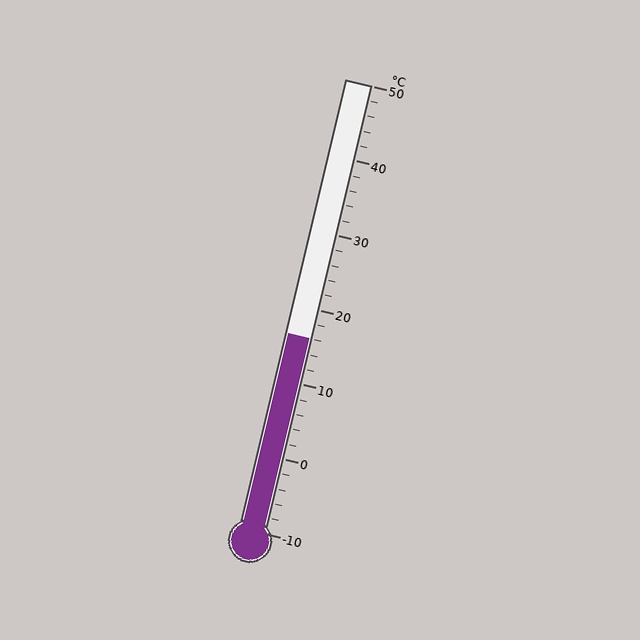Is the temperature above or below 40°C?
The temperature is below 40°C.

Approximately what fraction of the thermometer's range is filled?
The thermometer is filled to approximately 45% of its range.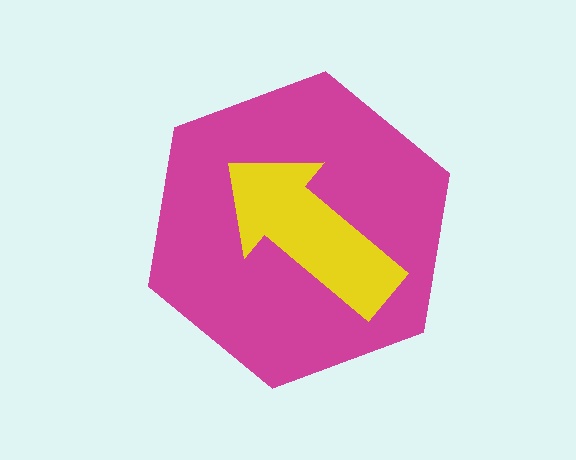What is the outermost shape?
The magenta hexagon.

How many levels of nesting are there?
2.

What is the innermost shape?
The yellow arrow.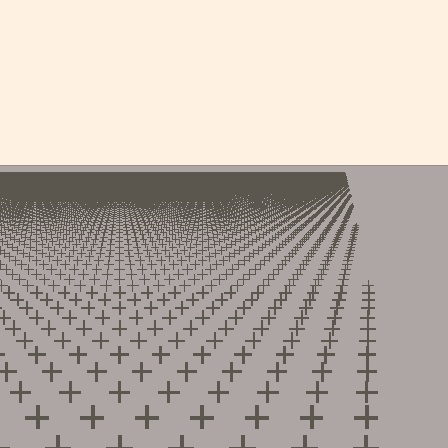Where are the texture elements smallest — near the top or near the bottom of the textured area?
Near the top.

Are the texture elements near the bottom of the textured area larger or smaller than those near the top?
Larger. Near the bottom, elements are closer to the viewer and appear at a bigger on-screen size.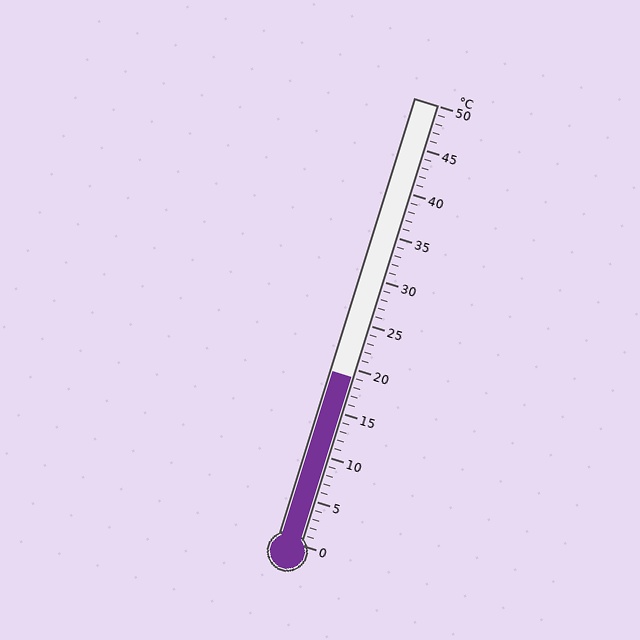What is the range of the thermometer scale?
The thermometer scale ranges from 0°C to 50°C.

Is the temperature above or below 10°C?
The temperature is above 10°C.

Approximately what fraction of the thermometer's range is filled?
The thermometer is filled to approximately 40% of its range.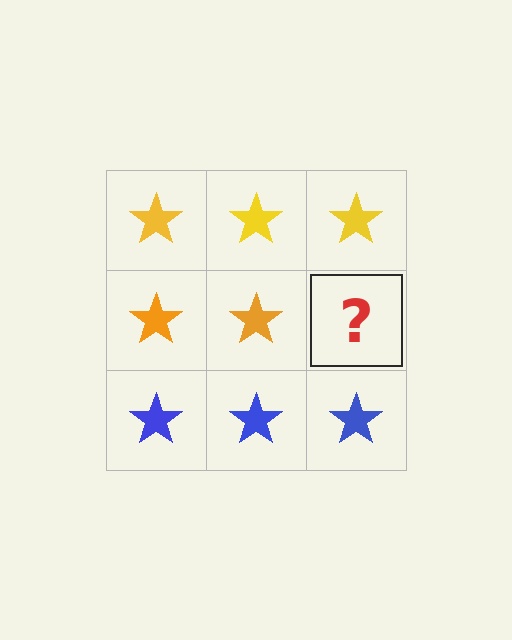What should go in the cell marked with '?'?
The missing cell should contain an orange star.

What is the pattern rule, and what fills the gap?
The rule is that each row has a consistent color. The gap should be filled with an orange star.